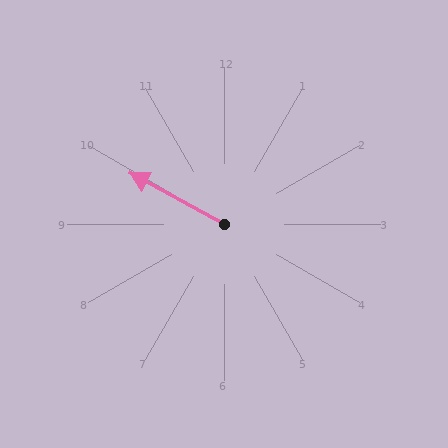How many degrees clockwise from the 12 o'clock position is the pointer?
Approximately 298 degrees.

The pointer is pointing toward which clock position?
Roughly 10 o'clock.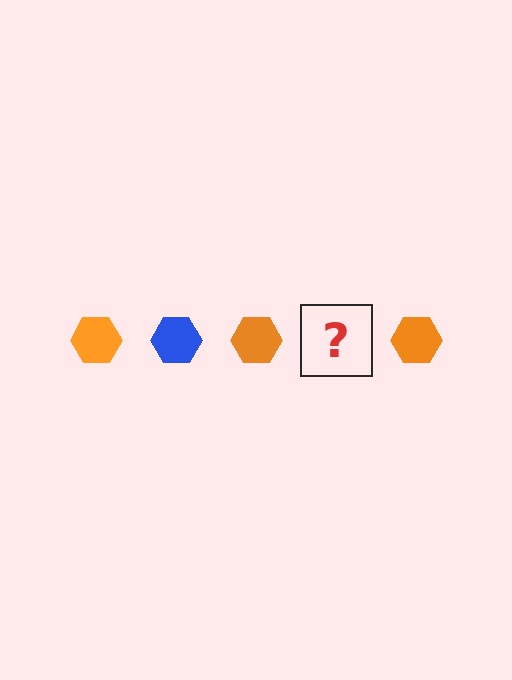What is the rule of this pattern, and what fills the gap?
The rule is that the pattern cycles through orange, blue hexagons. The gap should be filled with a blue hexagon.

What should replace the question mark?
The question mark should be replaced with a blue hexagon.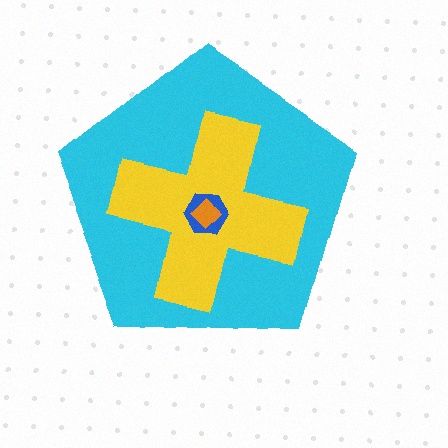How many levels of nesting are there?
4.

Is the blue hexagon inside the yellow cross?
Yes.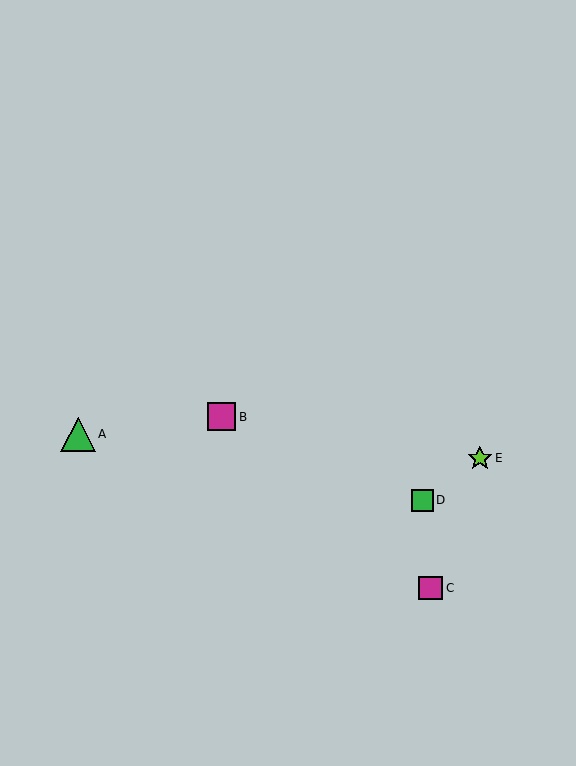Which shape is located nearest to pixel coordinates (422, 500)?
The green square (labeled D) at (422, 500) is nearest to that location.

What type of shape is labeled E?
Shape E is a lime star.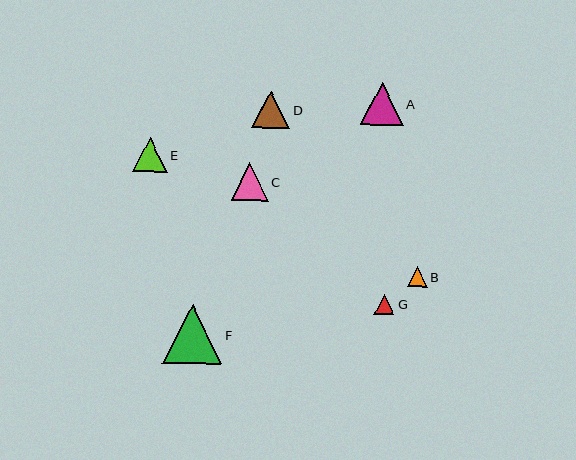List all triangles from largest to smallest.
From largest to smallest: F, A, D, C, E, G, B.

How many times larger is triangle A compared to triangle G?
Triangle A is approximately 2.1 times the size of triangle G.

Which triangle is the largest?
Triangle F is the largest with a size of approximately 59 pixels.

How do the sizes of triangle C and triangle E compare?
Triangle C and triangle E are approximately the same size.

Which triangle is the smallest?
Triangle B is the smallest with a size of approximately 20 pixels.